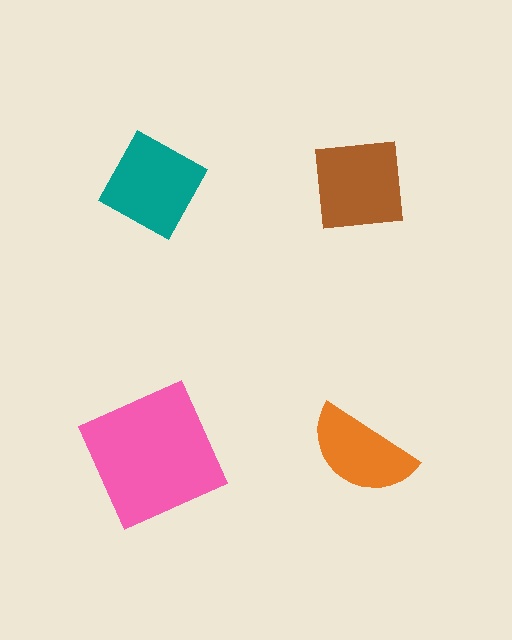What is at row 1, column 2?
A brown square.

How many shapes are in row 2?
2 shapes.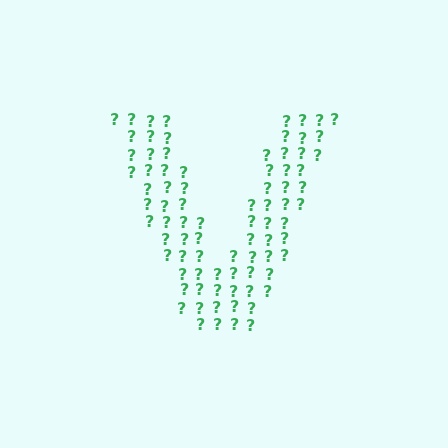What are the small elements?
The small elements are question marks.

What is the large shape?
The large shape is the letter V.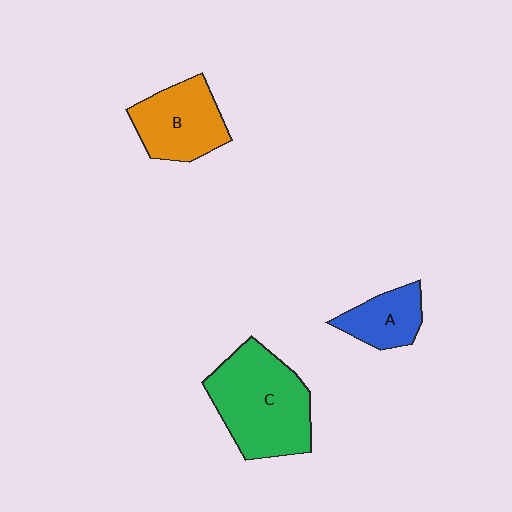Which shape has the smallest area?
Shape A (blue).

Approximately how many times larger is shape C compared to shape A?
Approximately 2.3 times.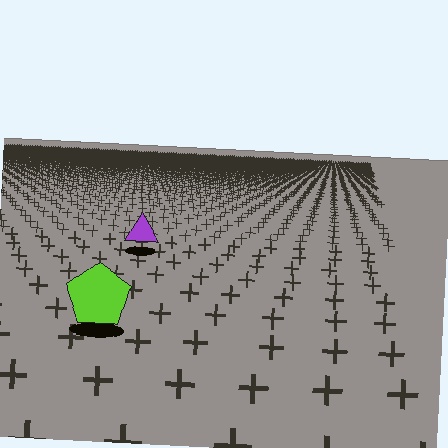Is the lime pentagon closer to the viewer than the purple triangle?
Yes. The lime pentagon is closer — you can tell from the texture gradient: the ground texture is coarser near it.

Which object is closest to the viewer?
The lime pentagon is closest. The texture marks near it are larger and more spread out.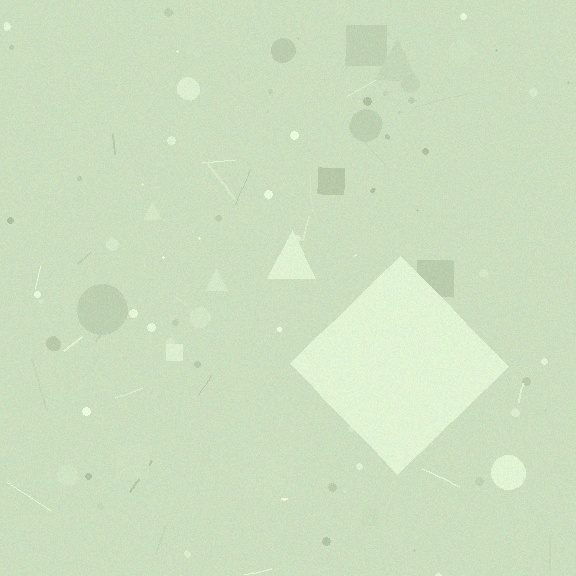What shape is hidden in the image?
A diamond is hidden in the image.